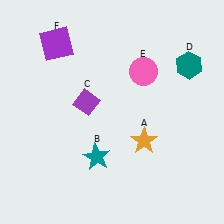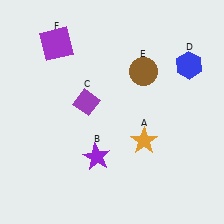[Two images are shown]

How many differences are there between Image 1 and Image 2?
There are 3 differences between the two images.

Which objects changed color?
B changed from teal to purple. D changed from teal to blue. E changed from pink to brown.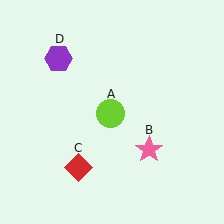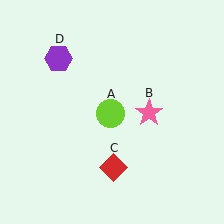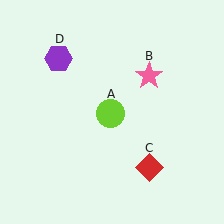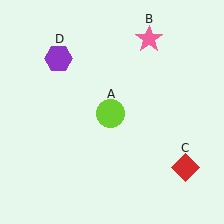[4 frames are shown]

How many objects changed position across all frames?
2 objects changed position: pink star (object B), red diamond (object C).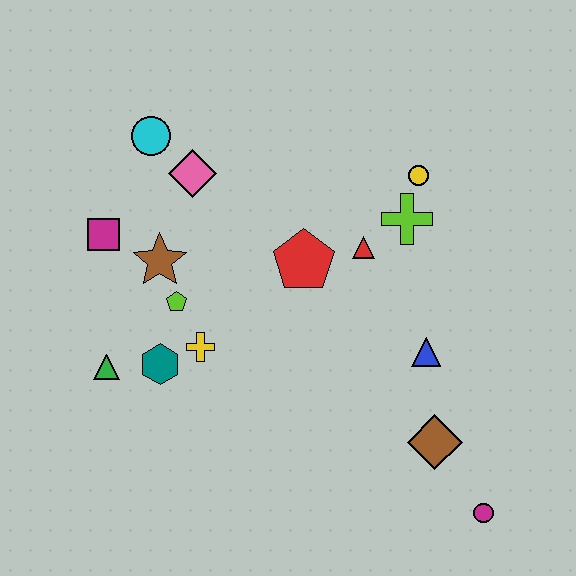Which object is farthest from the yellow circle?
The green triangle is farthest from the yellow circle.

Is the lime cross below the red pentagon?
No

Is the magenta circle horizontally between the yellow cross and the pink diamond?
No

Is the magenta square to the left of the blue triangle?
Yes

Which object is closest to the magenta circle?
The brown diamond is closest to the magenta circle.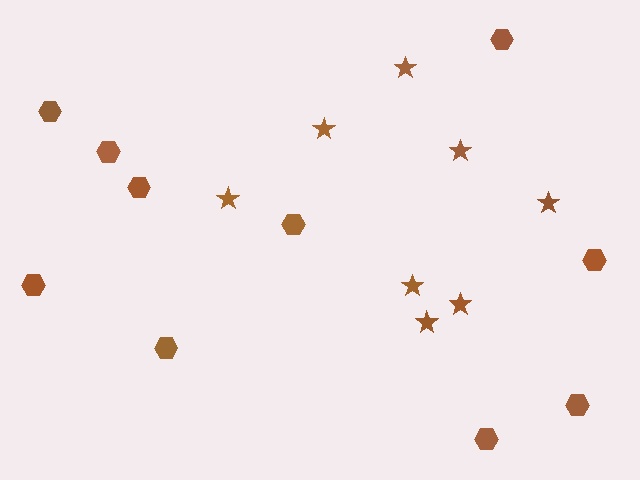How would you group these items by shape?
There are 2 groups: one group of hexagons (10) and one group of stars (8).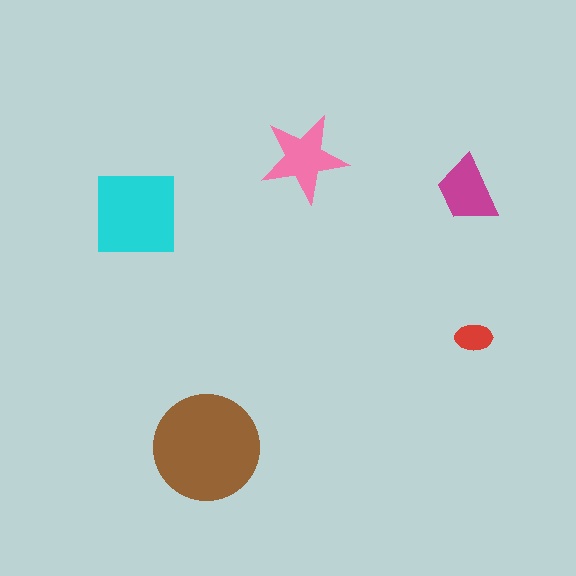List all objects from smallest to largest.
The red ellipse, the magenta trapezoid, the pink star, the cyan square, the brown circle.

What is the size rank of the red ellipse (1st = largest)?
5th.